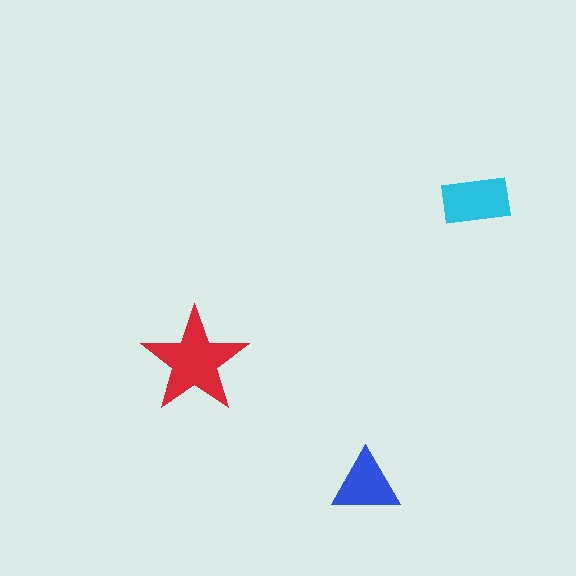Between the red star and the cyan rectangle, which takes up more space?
The red star.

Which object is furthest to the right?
The cyan rectangle is rightmost.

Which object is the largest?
The red star.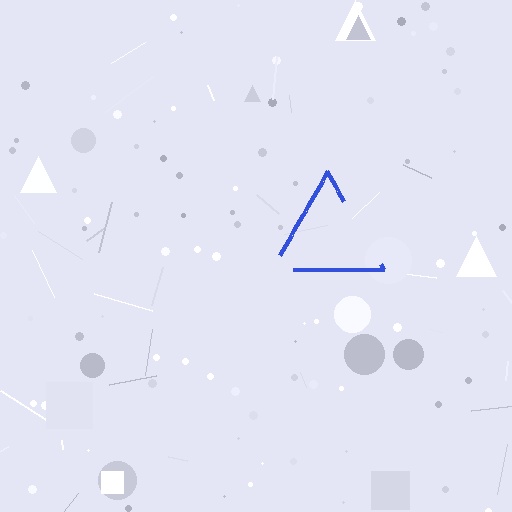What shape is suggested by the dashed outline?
The dashed outline suggests a triangle.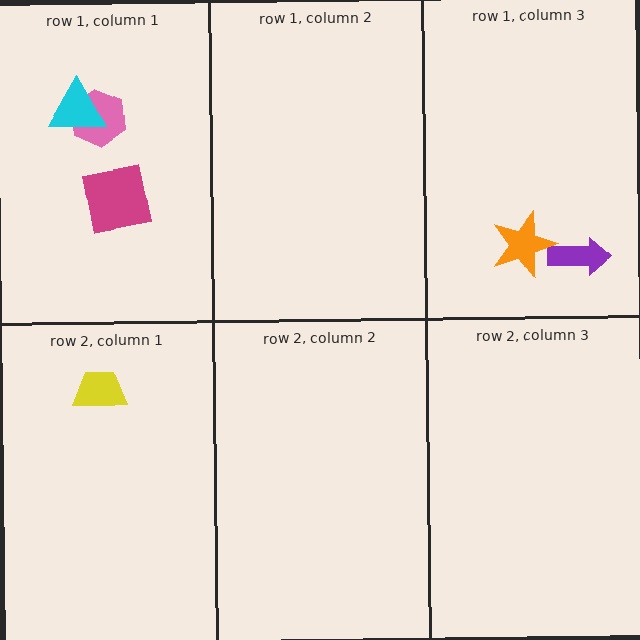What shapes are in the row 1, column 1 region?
The pink hexagon, the magenta square, the cyan triangle.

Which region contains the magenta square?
The row 1, column 1 region.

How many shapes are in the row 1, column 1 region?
3.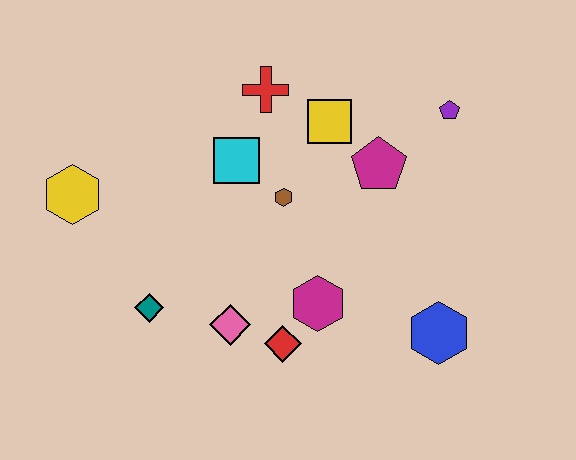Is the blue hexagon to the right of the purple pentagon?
No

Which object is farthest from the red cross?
The blue hexagon is farthest from the red cross.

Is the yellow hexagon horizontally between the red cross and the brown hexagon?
No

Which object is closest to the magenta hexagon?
The red diamond is closest to the magenta hexagon.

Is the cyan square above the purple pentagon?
No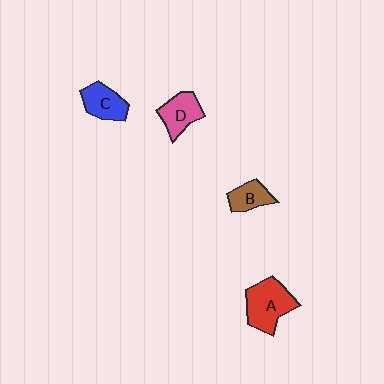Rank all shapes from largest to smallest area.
From largest to smallest: A (red), D (pink), C (blue), B (brown).